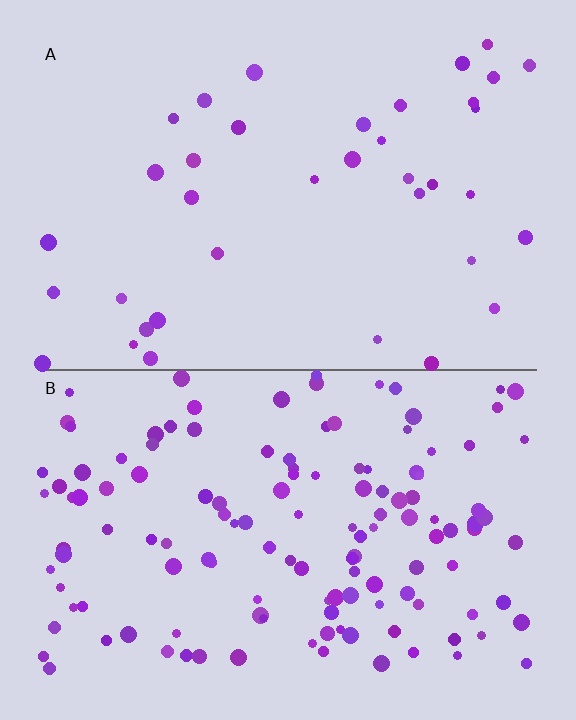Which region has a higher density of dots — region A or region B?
B (the bottom).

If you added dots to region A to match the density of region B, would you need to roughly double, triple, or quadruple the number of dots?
Approximately quadruple.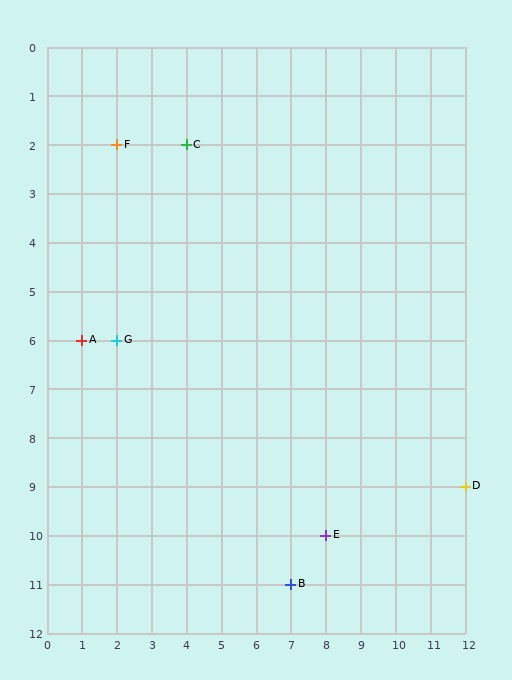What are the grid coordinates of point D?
Point D is at grid coordinates (12, 9).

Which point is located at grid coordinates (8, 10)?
Point E is at (8, 10).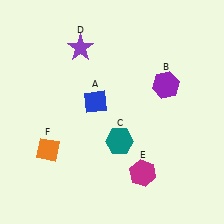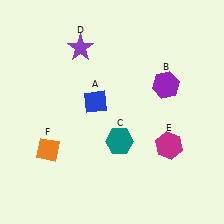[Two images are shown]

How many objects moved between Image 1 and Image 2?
1 object moved between the two images.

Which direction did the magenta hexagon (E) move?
The magenta hexagon (E) moved up.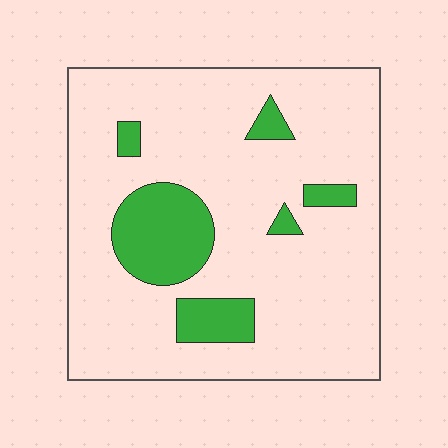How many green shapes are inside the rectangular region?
6.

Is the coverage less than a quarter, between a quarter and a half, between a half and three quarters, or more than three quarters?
Less than a quarter.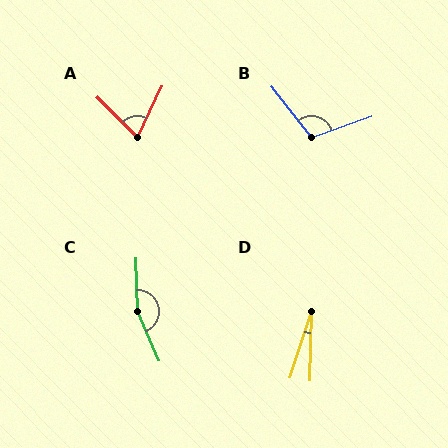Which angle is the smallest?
D, at approximately 17 degrees.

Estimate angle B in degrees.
Approximately 108 degrees.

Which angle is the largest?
C, at approximately 158 degrees.